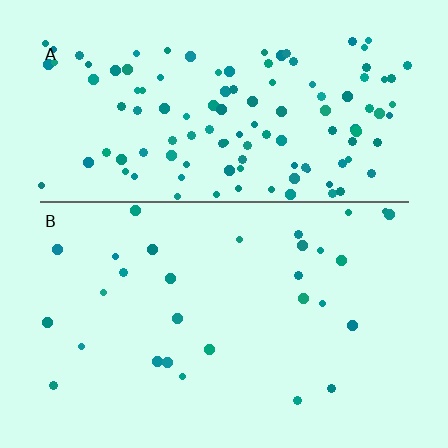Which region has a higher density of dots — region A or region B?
A (the top).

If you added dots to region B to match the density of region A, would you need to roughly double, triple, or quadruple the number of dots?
Approximately quadruple.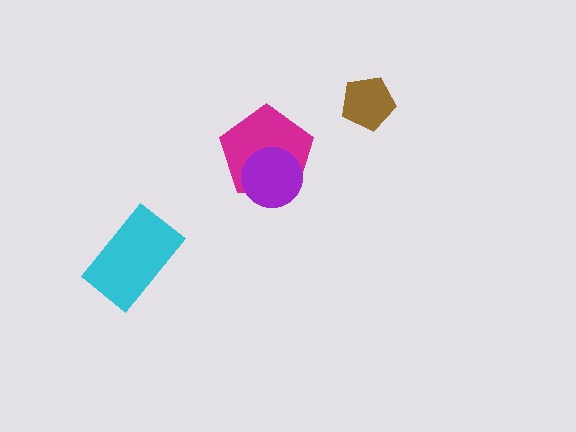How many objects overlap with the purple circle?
1 object overlaps with the purple circle.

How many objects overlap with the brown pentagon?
0 objects overlap with the brown pentagon.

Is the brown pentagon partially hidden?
No, no other shape covers it.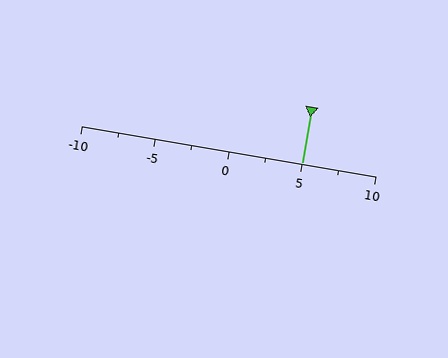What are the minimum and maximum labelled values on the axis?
The axis runs from -10 to 10.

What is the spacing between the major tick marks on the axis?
The major ticks are spaced 5 apart.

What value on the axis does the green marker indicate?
The marker indicates approximately 5.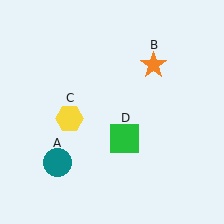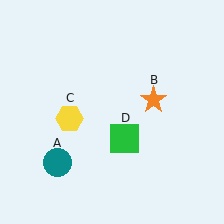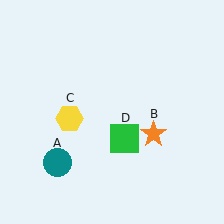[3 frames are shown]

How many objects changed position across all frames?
1 object changed position: orange star (object B).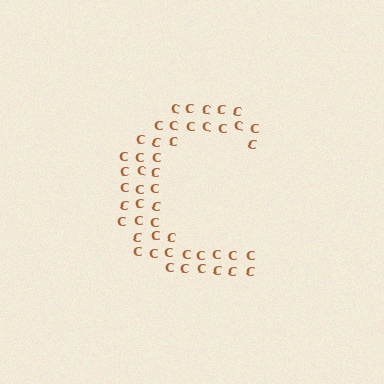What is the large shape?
The large shape is the letter C.